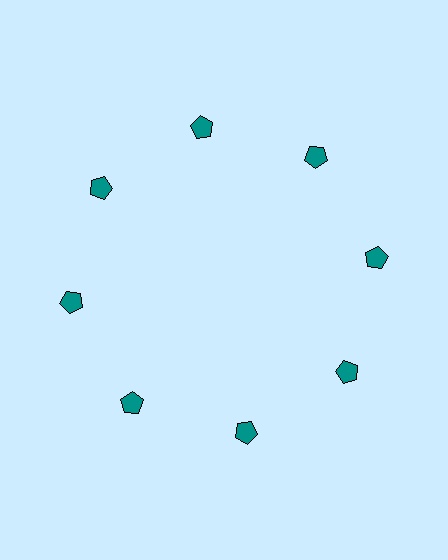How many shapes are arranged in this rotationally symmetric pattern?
There are 8 shapes, arranged in 8 groups of 1.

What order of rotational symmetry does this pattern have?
This pattern has 8-fold rotational symmetry.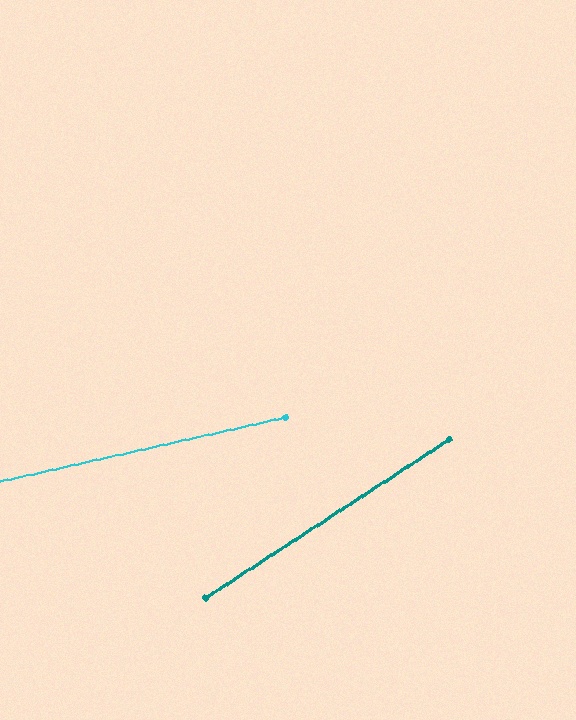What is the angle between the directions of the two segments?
Approximately 20 degrees.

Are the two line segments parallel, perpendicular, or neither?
Neither parallel nor perpendicular — they differ by about 20°.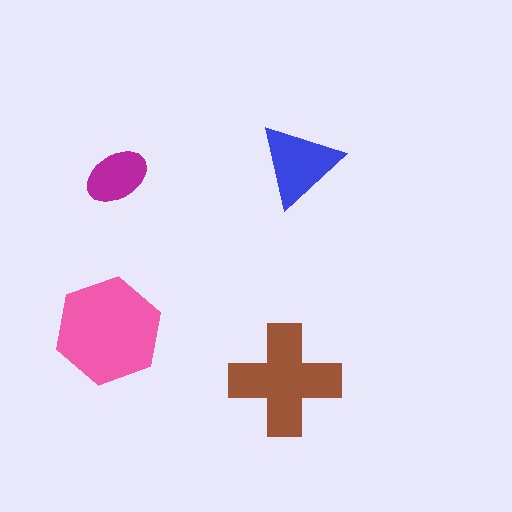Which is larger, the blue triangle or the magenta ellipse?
The blue triangle.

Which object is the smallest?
The magenta ellipse.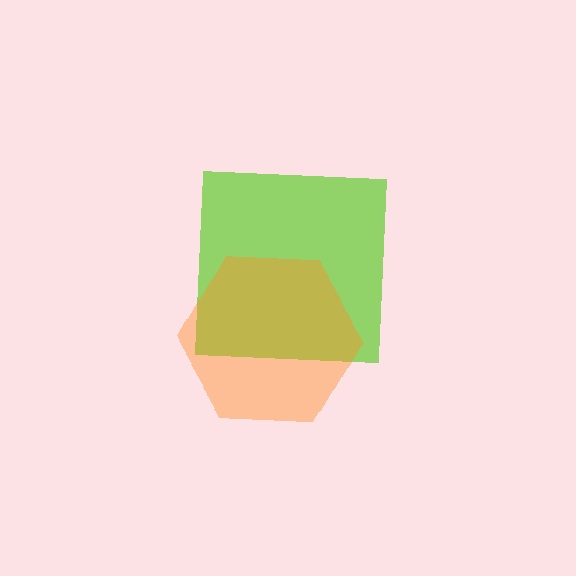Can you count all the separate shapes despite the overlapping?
Yes, there are 2 separate shapes.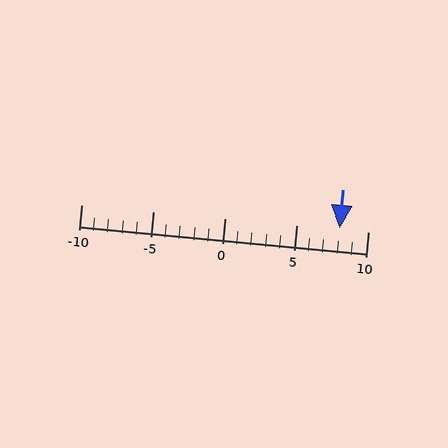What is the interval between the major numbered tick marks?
The major tick marks are spaced 5 units apart.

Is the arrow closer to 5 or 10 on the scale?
The arrow is closer to 10.